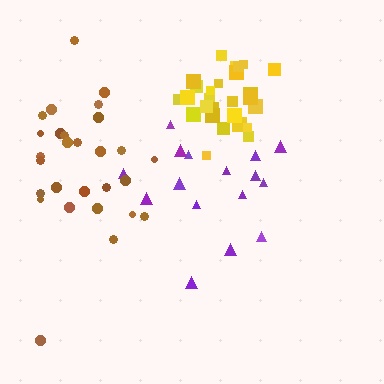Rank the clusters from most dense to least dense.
yellow, brown, purple.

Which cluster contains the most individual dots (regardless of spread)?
Brown (28).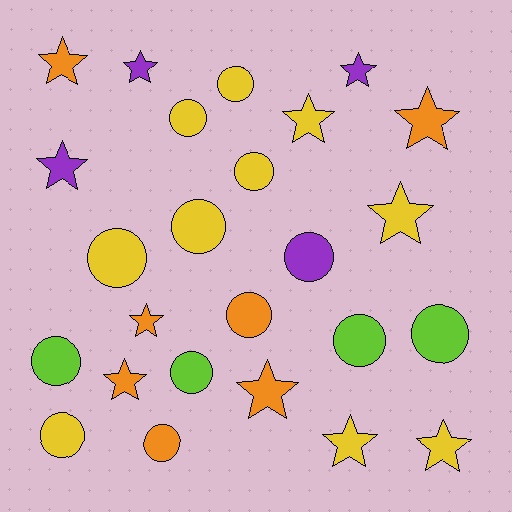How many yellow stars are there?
There are 4 yellow stars.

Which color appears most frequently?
Yellow, with 10 objects.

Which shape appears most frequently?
Circle, with 13 objects.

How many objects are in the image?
There are 25 objects.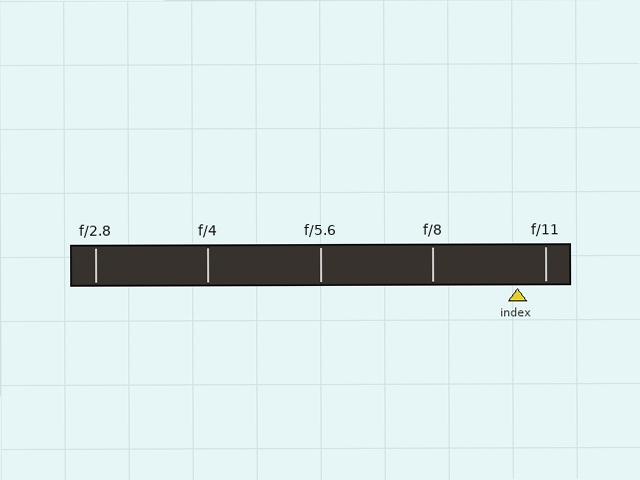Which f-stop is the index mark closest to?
The index mark is closest to f/11.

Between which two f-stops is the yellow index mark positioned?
The index mark is between f/8 and f/11.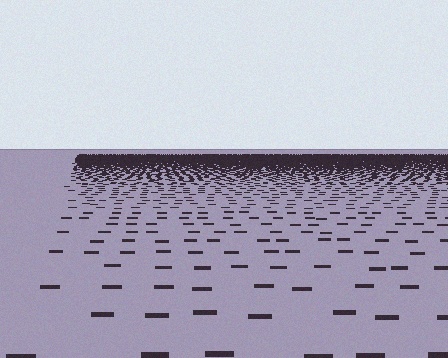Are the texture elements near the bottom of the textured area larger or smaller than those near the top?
Larger. Near the bottom, elements are closer to the viewer and appear at a bigger on-screen size.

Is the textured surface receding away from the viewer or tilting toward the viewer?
The surface is receding away from the viewer. Texture elements get smaller and denser toward the top.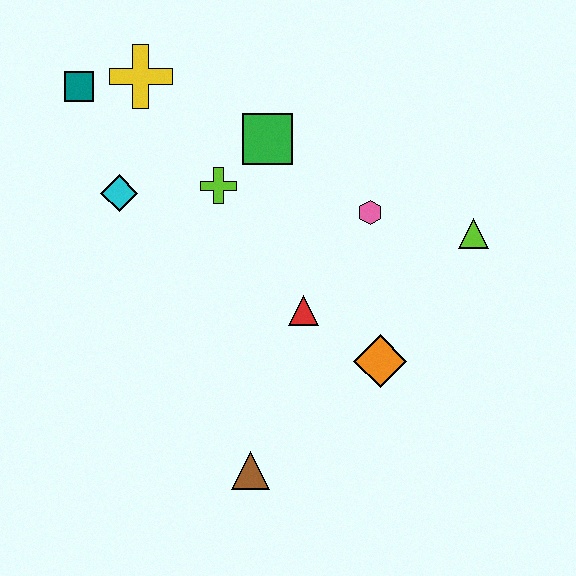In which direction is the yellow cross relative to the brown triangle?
The yellow cross is above the brown triangle.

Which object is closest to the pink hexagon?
The lime triangle is closest to the pink hexagon.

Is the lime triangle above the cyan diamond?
No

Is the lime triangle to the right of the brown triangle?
Yes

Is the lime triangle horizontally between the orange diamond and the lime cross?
No